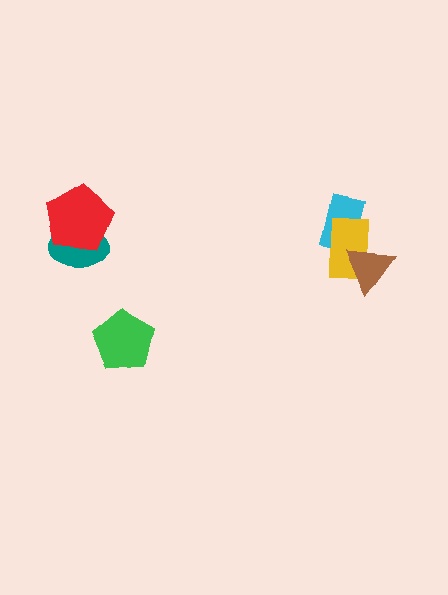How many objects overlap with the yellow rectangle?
2 objects overlap with the yellow rectangle.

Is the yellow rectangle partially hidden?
Yes, it is partially covered by another shape.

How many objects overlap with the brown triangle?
1 object overlaps with the brown triangle.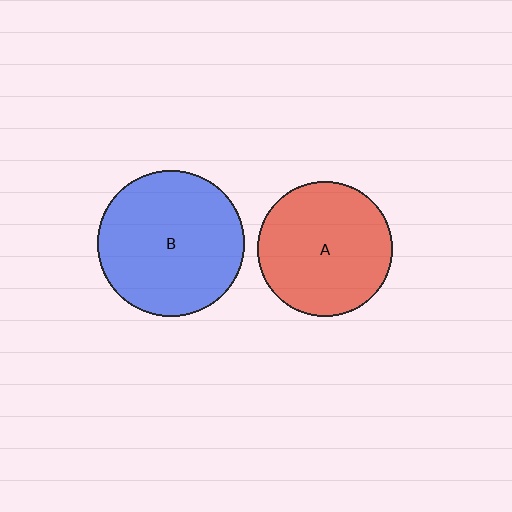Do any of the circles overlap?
No, none of the circles overlap.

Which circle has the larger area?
Circle B (blue).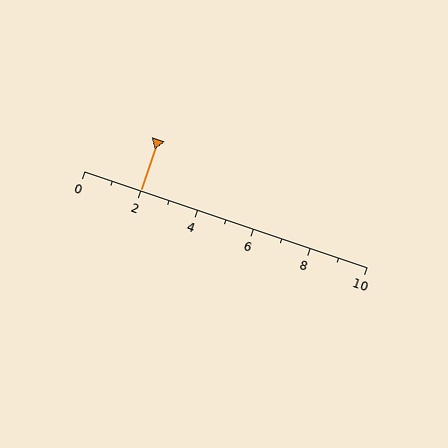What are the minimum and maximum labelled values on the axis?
The axis runs from 0 to 10.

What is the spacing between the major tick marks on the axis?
The major ticks are spaced 2 apart.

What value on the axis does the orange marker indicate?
The marker indicates approximately 2.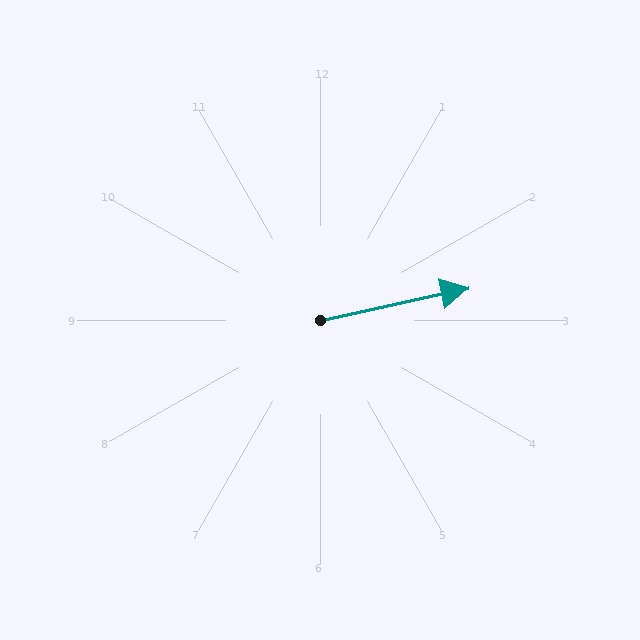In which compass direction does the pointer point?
East.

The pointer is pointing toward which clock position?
Roughly 3 o'clock.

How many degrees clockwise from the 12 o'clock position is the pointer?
Approximately 78 degrees.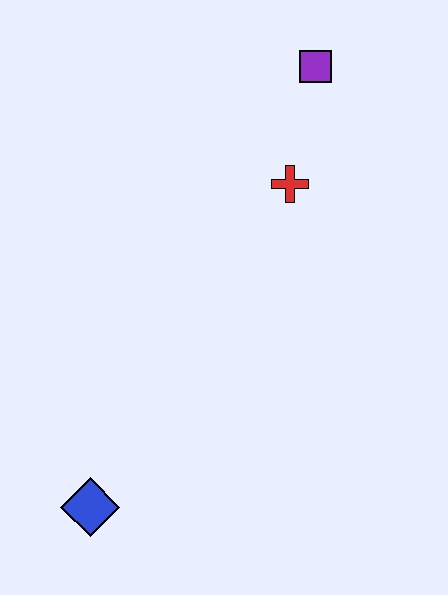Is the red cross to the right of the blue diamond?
Yes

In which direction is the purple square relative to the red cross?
The purple square is above the red cross.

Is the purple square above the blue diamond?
Yes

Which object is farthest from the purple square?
The blue diamond is farthest from the purple square.